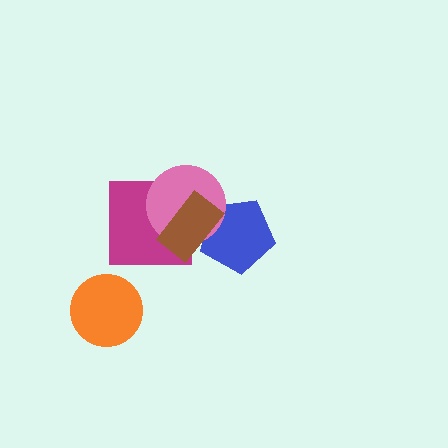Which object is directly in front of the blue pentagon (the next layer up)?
The pink circle is directly in front of the blue pentagon.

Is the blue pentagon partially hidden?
Yes, it is partially covered by another shape.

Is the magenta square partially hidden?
Yes, it is partially covered by another shape.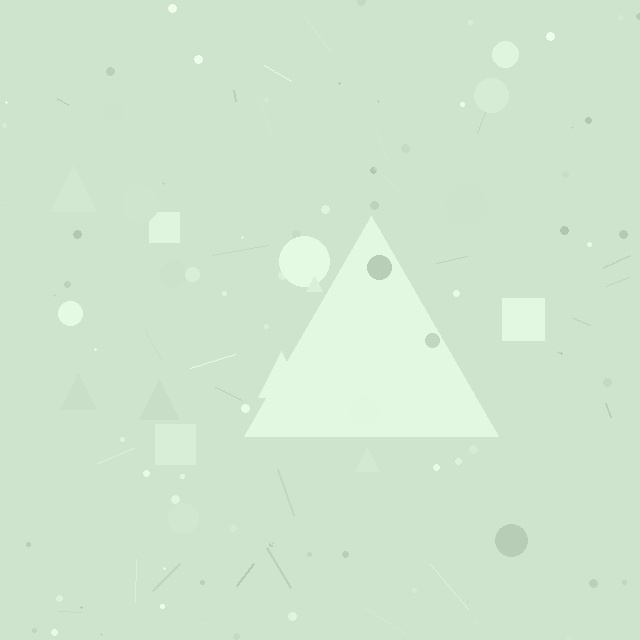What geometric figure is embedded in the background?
A triangle is embedded in the background.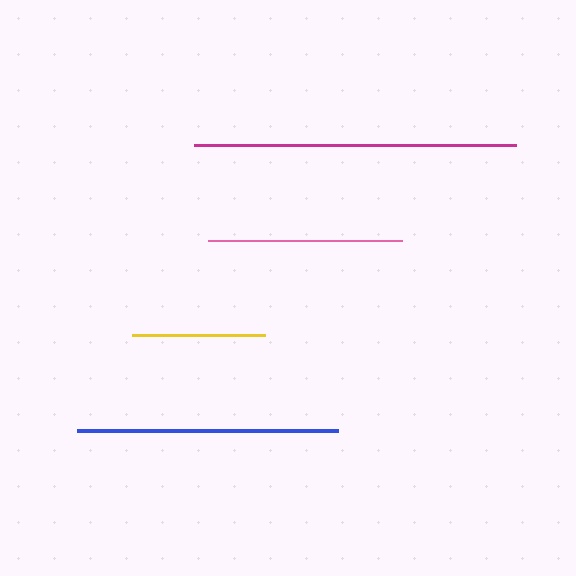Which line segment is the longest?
The magenta line is the longest at approximately 322 pixels.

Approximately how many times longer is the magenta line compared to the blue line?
The magenta line is approximately 1.2 times the length of the blue line.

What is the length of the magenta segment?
The magenta segment is approximately 322 pixels long.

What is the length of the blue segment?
The blue segment is approximately 261 pixels long.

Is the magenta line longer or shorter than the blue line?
The magenta line is longer than the blue line.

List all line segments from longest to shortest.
From longest to shortest: magenta, blue, pink, yellow.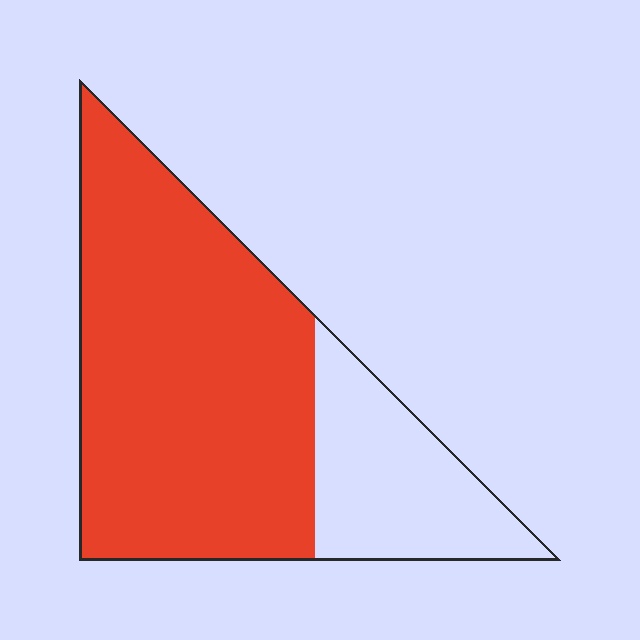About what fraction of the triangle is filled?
About three quarters (3/4).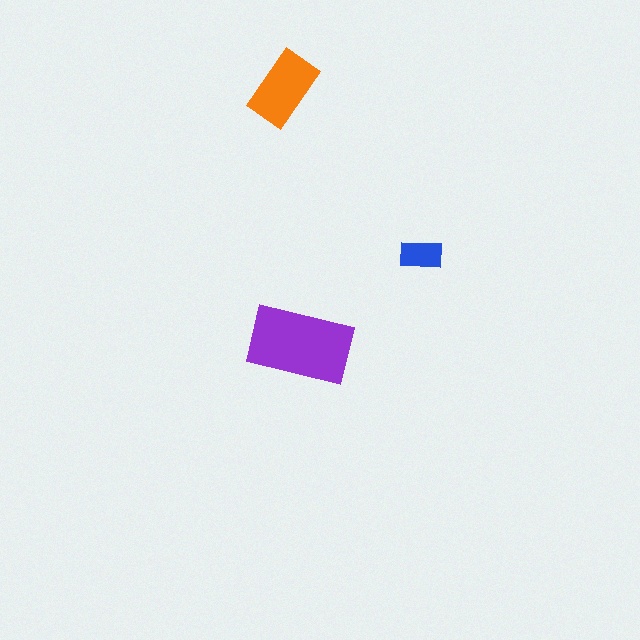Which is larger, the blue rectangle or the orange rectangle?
The orange one.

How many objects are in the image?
There are 3 objects in the image.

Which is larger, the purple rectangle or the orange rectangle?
The purple one.